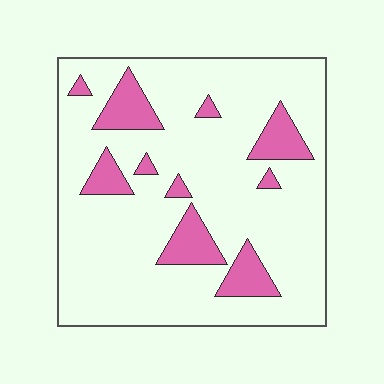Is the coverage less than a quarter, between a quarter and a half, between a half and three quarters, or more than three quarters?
Less than a quarter.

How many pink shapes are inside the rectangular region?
10.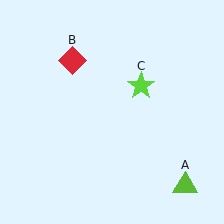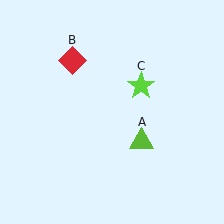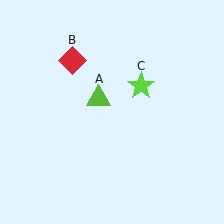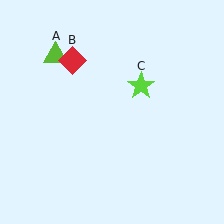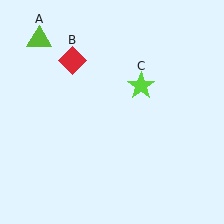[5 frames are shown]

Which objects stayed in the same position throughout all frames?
Red diamond (object B) and lime star (object C) remained stationary.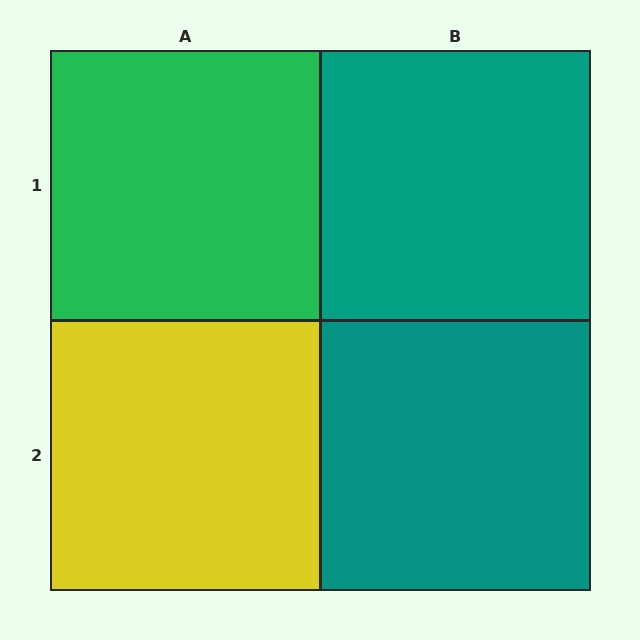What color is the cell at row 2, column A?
Yellow.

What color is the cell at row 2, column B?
Teal.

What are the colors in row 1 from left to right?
Green, teal.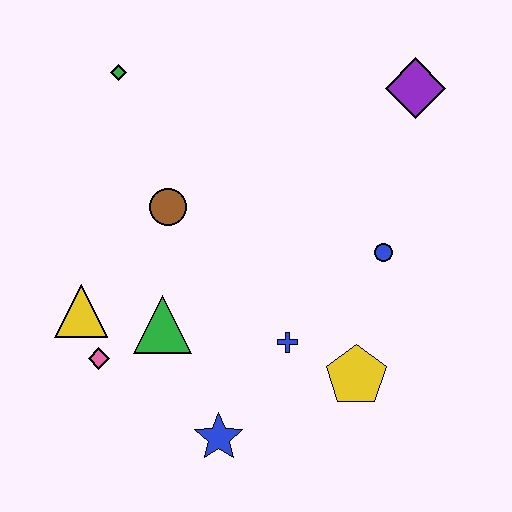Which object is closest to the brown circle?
The green triangle is closest to the brown circle.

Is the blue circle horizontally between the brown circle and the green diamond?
No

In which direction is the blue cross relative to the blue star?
The blue cross is above the blue star.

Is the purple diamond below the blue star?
No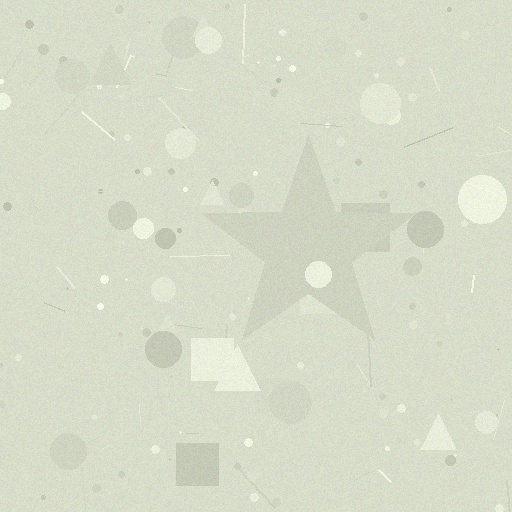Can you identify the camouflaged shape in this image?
The camouflaged shape is a star.